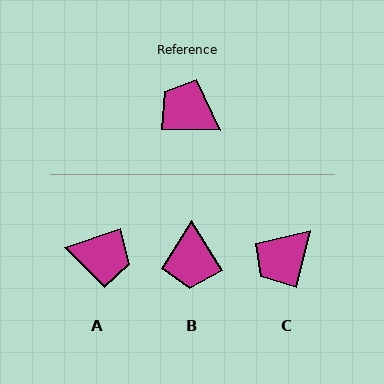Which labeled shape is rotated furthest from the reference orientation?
A, about 160 degrees away.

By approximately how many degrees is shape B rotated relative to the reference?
Approximately 123 degrees counter-clockwise.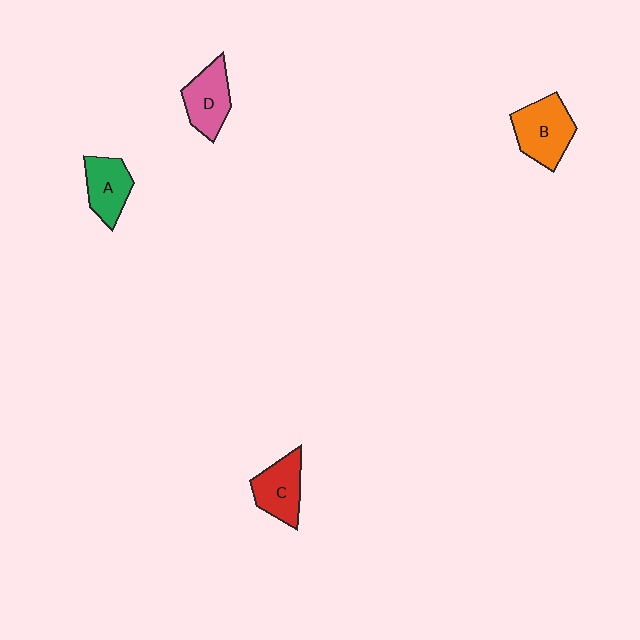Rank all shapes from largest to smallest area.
From largest to smallest: B (orange), D (pink), C (red), A (green).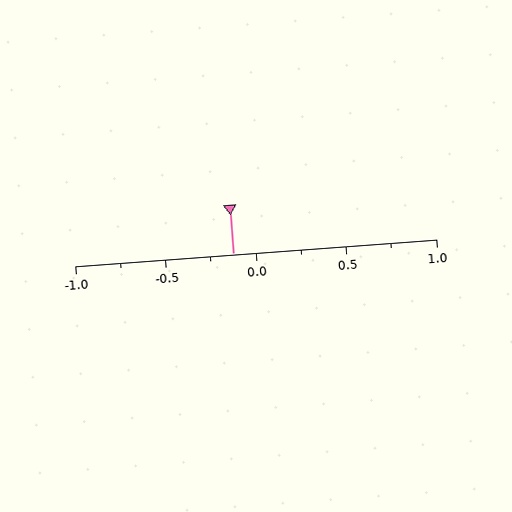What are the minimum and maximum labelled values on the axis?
The axis runs from -1.0 to 1.0.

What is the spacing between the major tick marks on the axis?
The major ticks are spaced 0.5 apart.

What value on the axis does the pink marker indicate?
The marker indicates approximately -0.12.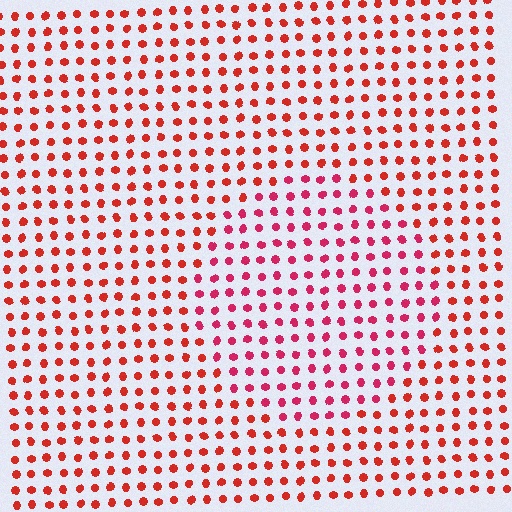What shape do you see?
I see a circle.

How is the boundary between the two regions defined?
The boundary is defined purely by a slight shift in hue (about 24 degrees). Spacing, size, and orientation are identical on both sides.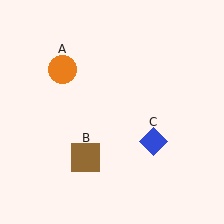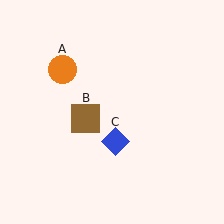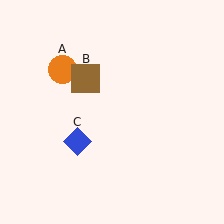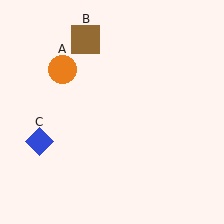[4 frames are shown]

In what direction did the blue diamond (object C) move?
The blue diamond (object C) moved left.